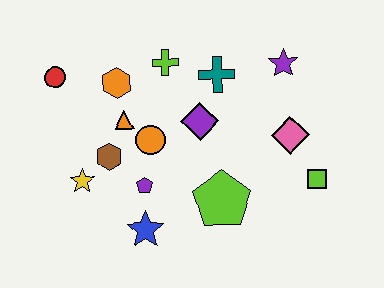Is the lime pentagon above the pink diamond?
No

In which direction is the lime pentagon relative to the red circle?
The lime pentagon is to the right of the red circle.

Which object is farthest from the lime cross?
The lime square is farthest from the lime cross.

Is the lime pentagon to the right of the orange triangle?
Yes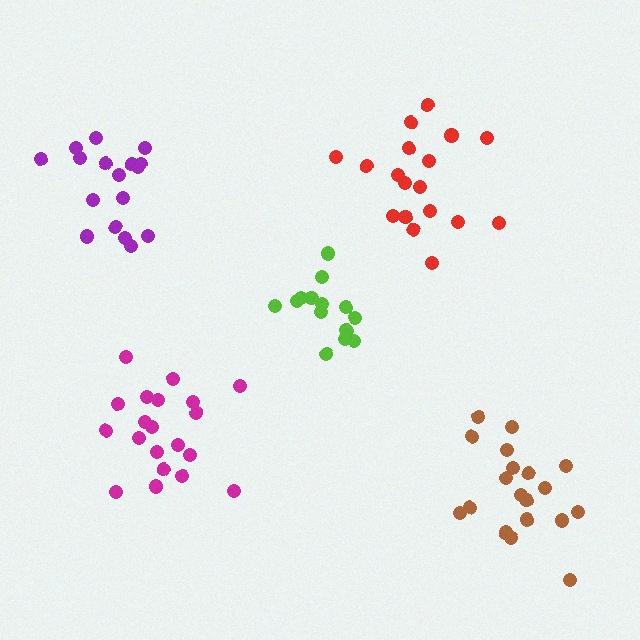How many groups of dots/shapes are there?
There are 5 groups.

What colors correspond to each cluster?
The clusters are colored: lime, red, magenta, brown, purple.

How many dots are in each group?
Group 1: 14 dots, Group 2: 18 dots, Group 3: 20 dots, Group 4: 19 dots, Group 5: 17 dots (88 total).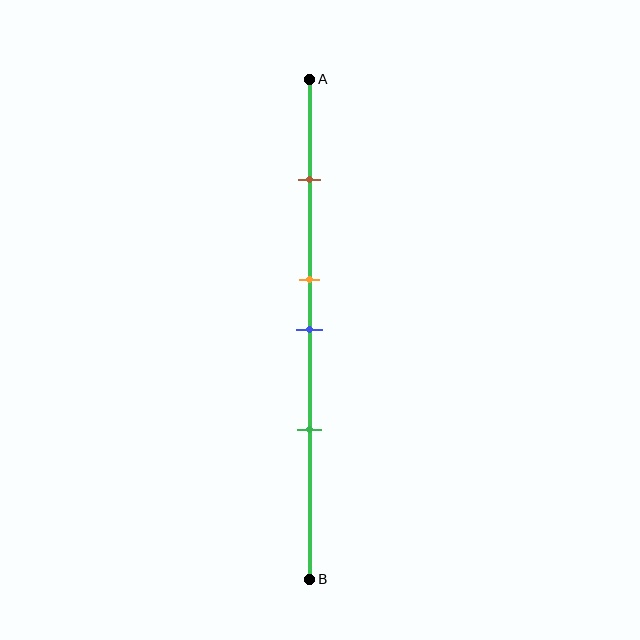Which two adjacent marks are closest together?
The orange and blue marks are the closest adjacent pair.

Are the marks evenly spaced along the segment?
No, the marks are not evenly spaced.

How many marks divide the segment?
There are 4 marks dividing the segment.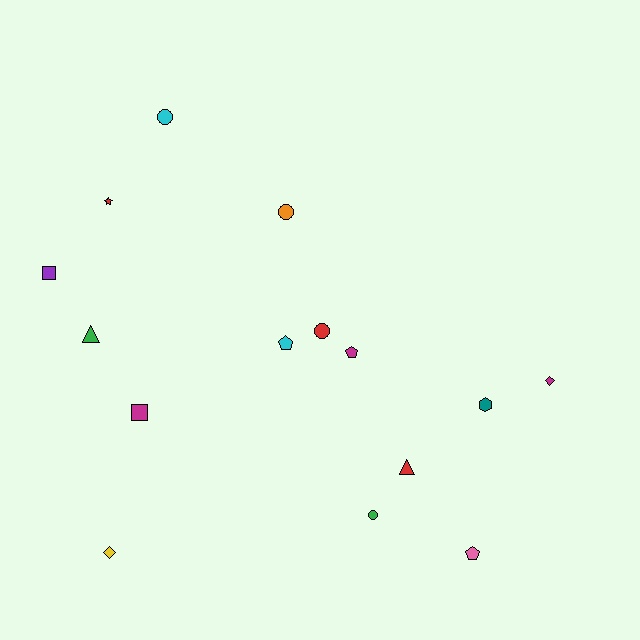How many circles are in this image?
There are 4 circles.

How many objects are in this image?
There are 15 objects.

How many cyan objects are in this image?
There are 2 cyan objects.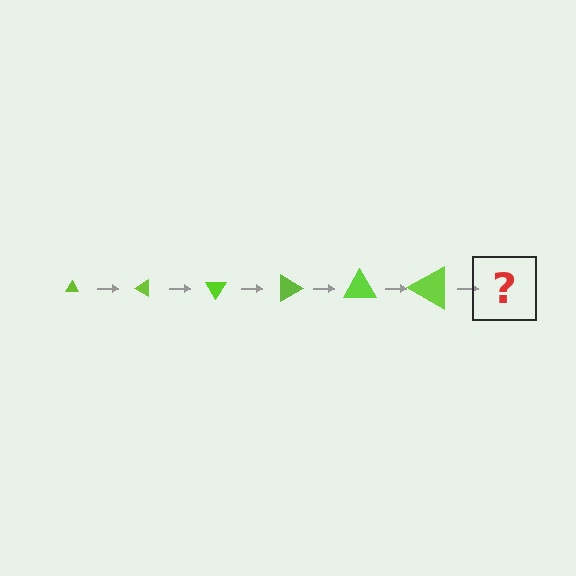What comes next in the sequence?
The next element should be a triangle, larger than the previous one and rotated 180 degrees from the start.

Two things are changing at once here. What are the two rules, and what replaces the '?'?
The two rules are that the triangle grows larger each step and it rotates 30 degrees each step. The '?' should be a triangle, larger than the previous one and rotated 180 degrees from the start.